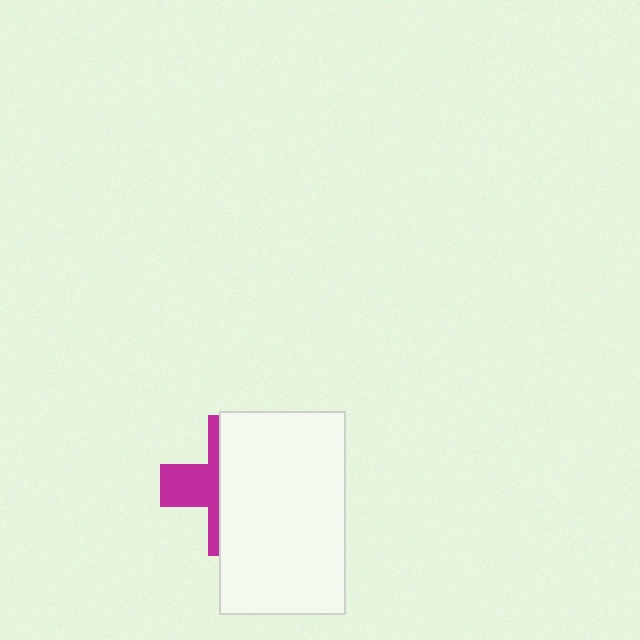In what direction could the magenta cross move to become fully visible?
The magenta cross could move left. That would shift it out from behind the white rectangle entirely.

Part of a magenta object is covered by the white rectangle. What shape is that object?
It is a cross.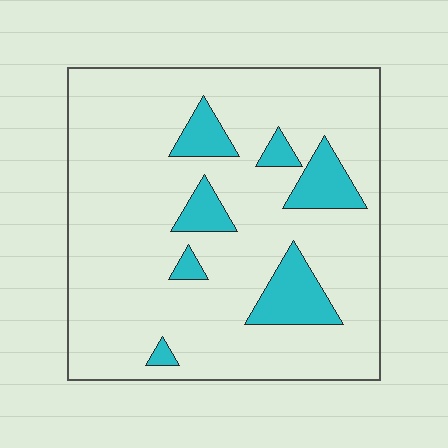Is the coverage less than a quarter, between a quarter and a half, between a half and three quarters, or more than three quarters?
Less than a quarter.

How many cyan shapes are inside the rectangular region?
7.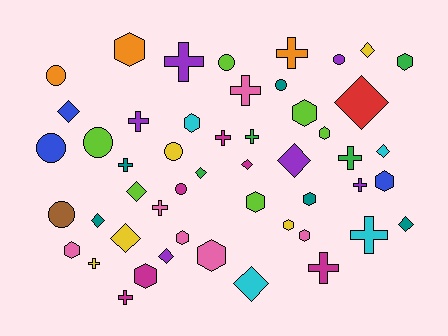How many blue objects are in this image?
There are 3 blue objects.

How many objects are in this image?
There are 50 objects.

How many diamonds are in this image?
There are 13 diamonds.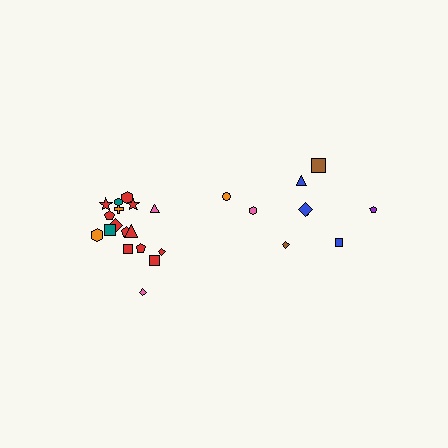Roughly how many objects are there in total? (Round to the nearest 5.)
Roughly 25 objects in total.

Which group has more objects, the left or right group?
The left group.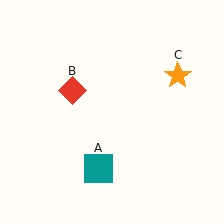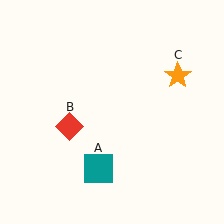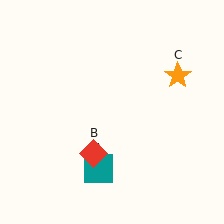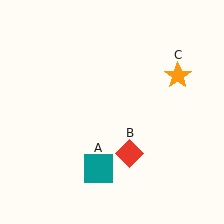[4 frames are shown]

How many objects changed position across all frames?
1 object changed position: red diamond (object B).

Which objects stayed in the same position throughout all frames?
Teal square (object A) and orange star (object C) remained stationary.